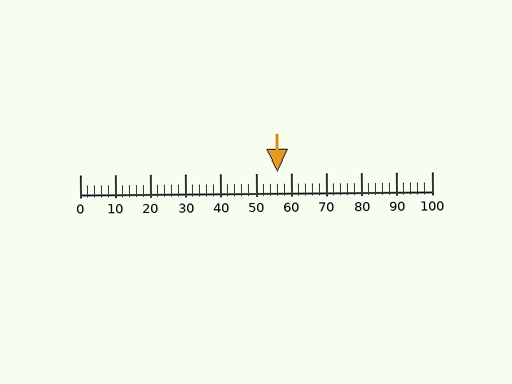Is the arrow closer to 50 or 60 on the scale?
The arrow is closer to 60.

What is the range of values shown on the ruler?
The ruler shows values from 0 to 100.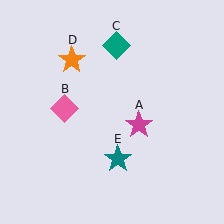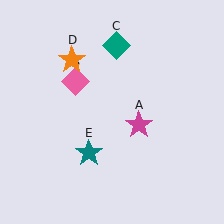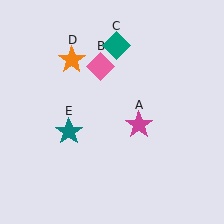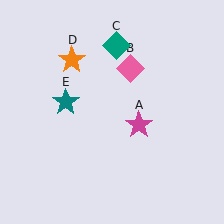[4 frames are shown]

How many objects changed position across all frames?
2 objects changed position: pink diamond (object B), teal star (object E).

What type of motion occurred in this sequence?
The pink diamond (object B), teal star (object E) rotated clockwise around the center of the scene.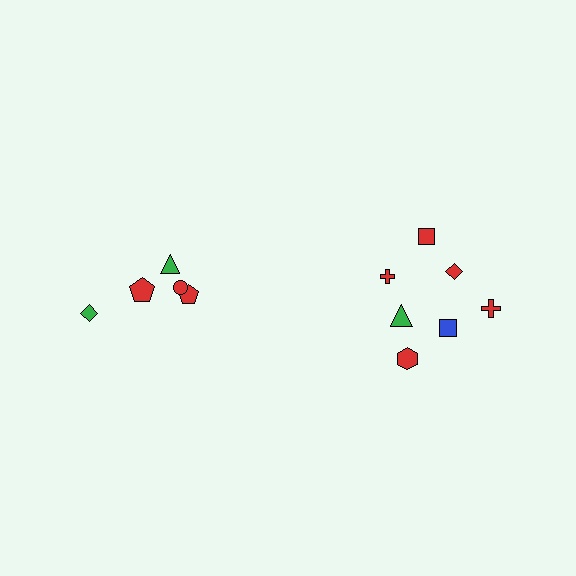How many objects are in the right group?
There are 7 objects.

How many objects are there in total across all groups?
There are 12 objects.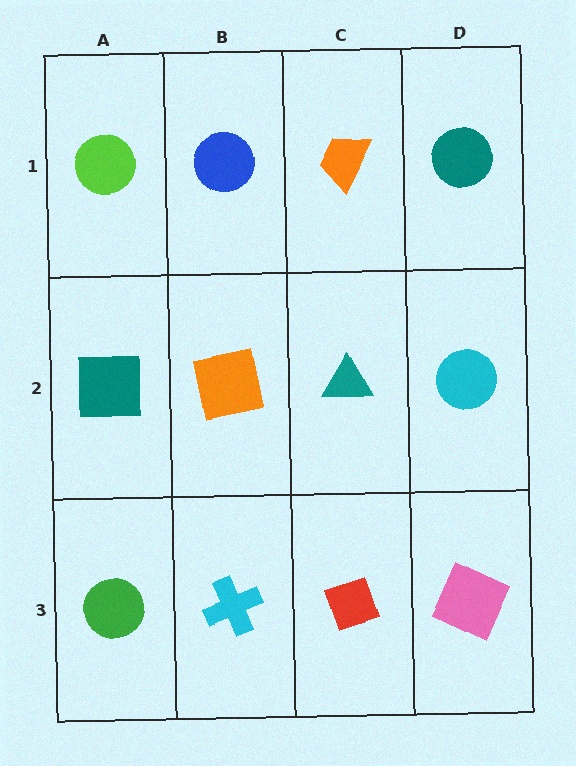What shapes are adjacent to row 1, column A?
A teal square (row 2, column A), a blue circle (row 1, column B).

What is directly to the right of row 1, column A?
A blue circle.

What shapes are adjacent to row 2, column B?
A blue circle (row 1, column B), a cyan cross (row 3, column B), a teal square (row 2, column A), a teal triangle (row 2, column C).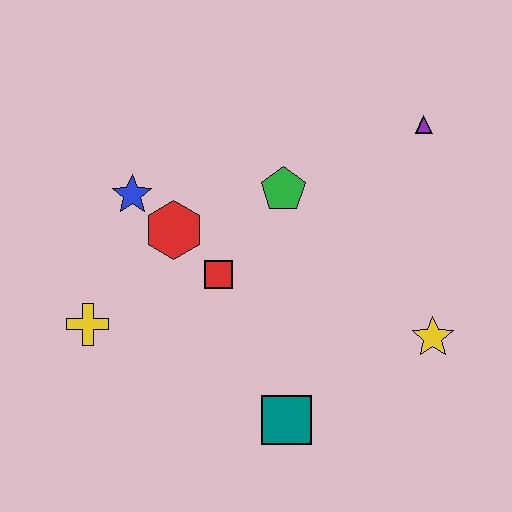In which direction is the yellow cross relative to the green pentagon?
The yellow cross is to the left of the green pentagon.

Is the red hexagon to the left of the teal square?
Yes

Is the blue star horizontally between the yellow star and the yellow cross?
Yes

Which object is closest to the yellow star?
The teal square is closest to the yellow star.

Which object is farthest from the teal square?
The purple triangle is farthest from the teal square.